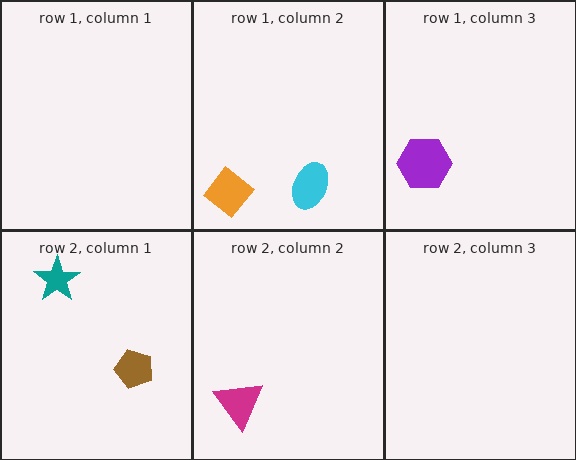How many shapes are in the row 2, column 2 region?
1.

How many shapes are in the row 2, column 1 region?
2.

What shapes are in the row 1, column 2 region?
The orange diamond, the cyan ellipse.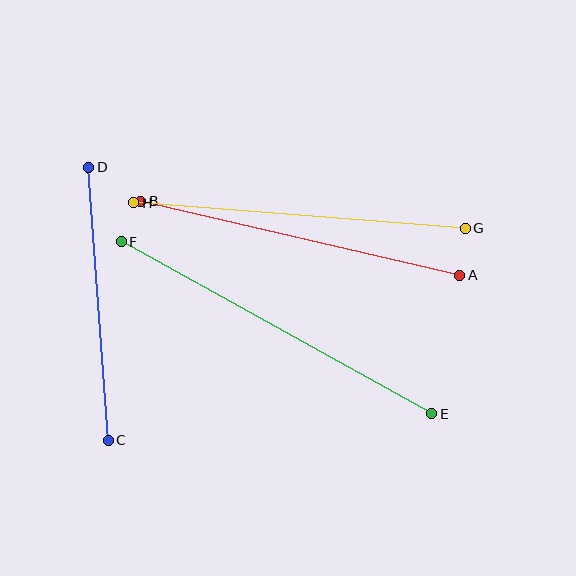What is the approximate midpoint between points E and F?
The midpoint is at approximately (277, 328) pixels.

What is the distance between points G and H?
The distance is approximately 333 pixels.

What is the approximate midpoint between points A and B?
The midpoint is at approximately (300, 238) pixels.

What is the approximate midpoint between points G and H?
The midpoint is at approximately (300, 216) pixels.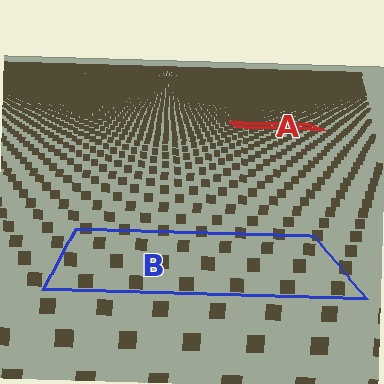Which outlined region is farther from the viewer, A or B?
Region A is farther from the viewer — the texture elements inside it appear smaller and more densely packed.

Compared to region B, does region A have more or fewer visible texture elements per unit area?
Region A has more texture elements per unit area — they are packed more densely because it is farther away.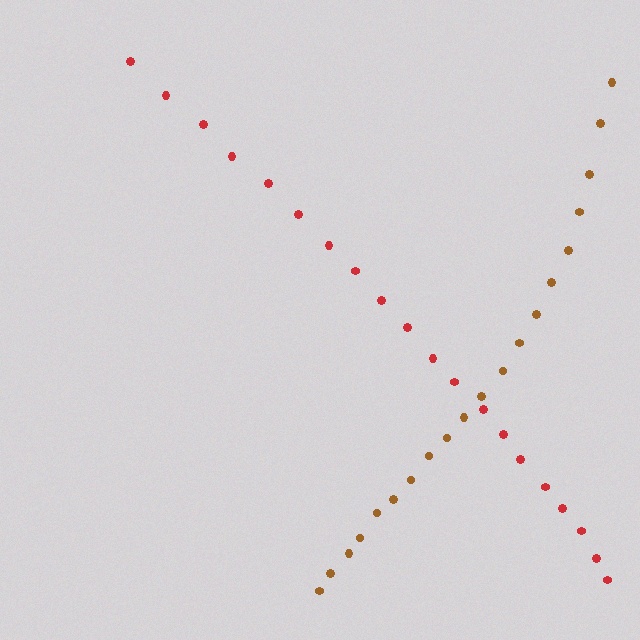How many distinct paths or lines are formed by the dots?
There are 2 distinct paths.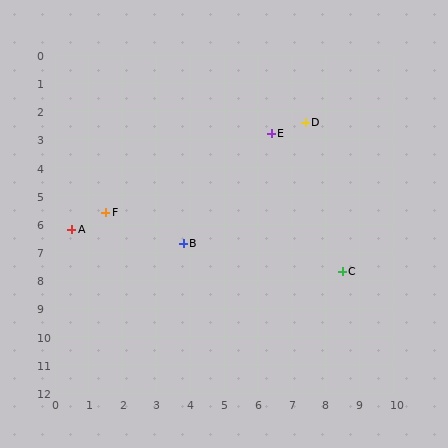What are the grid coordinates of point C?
Point C is at approximately (8.5, 7.7).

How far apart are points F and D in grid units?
Points F and D are about 6.7 grid units apart.